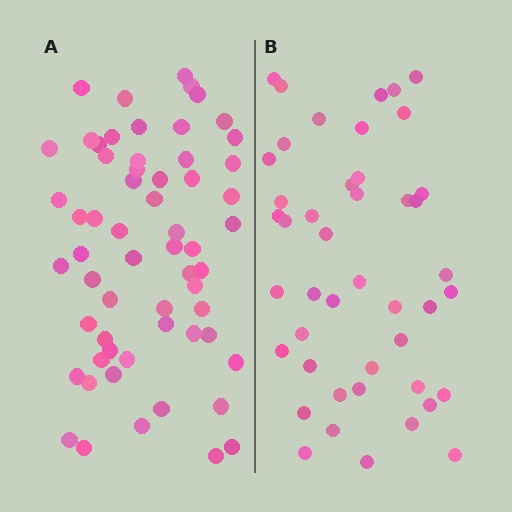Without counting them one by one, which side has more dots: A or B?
Region A (the left region) has more dots.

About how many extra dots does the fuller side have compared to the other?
Region A has approximately 15 more dots than region B.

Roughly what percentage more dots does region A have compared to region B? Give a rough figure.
About 35% more.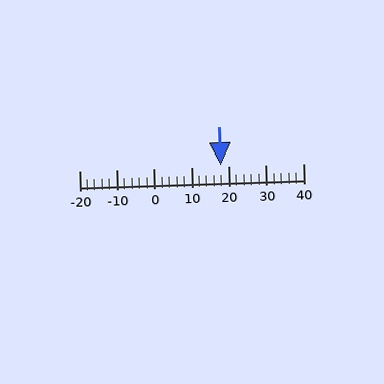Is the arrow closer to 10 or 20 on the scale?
The arrow is closer to 20.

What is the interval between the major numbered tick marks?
The major tick marks are spaced 10 units apart.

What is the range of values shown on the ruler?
The ruler shows values from -20 to 40.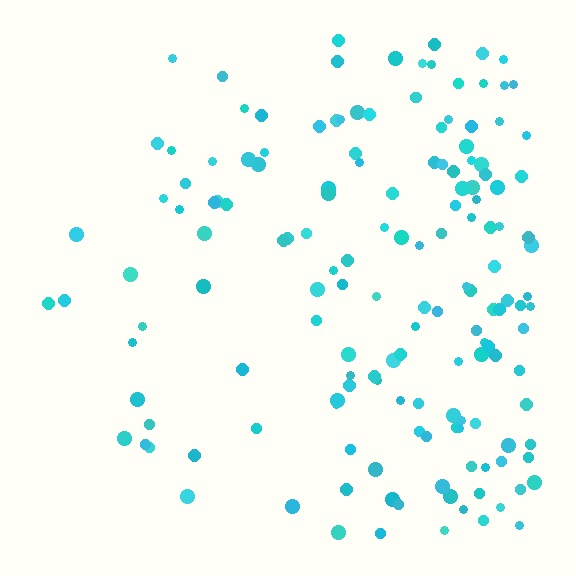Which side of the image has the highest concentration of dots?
The right.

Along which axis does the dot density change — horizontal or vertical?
Horizontal.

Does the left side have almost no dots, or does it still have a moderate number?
Still a moderate number, just noticeably fewer than the right.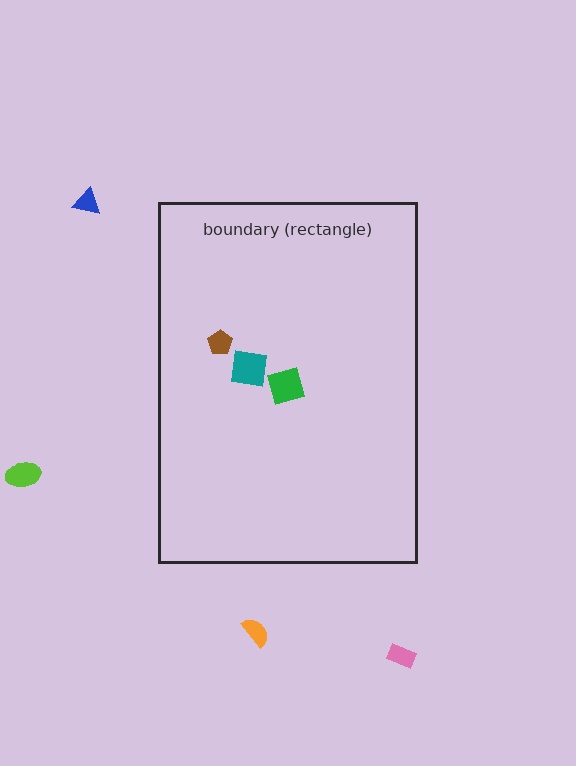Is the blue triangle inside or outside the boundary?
Outside.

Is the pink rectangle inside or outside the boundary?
Outside.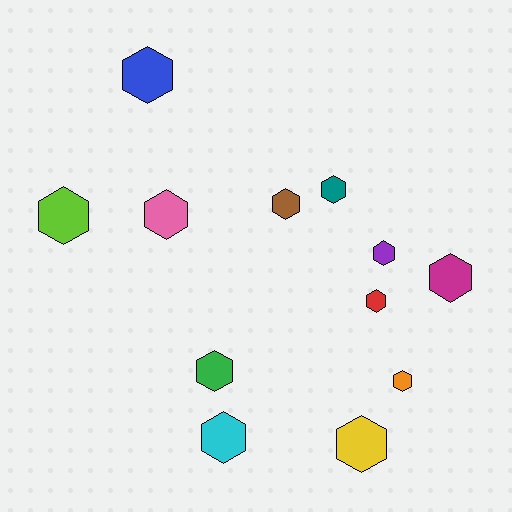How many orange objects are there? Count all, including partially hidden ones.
There is 1 orange object.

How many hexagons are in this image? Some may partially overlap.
There are 12 hexagons.